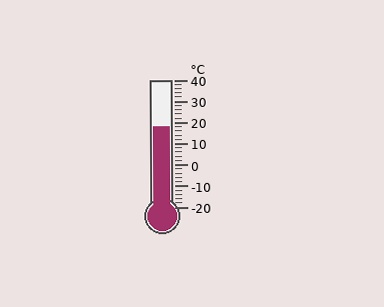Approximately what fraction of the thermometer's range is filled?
The thermometer is filled to approximately 65% of its range.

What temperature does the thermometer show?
The thermometer shows approximately 18°C.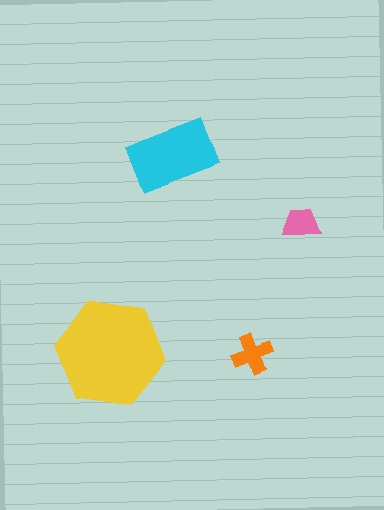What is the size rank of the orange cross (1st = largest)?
3rd.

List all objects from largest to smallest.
The yellow hexagon, the cyan rectangle, the orange cross, the pink trapezoid.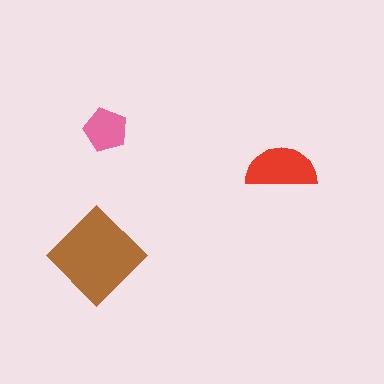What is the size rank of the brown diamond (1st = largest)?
1st.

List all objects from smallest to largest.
The pink pentagon, the red semicircle, the brown diamond.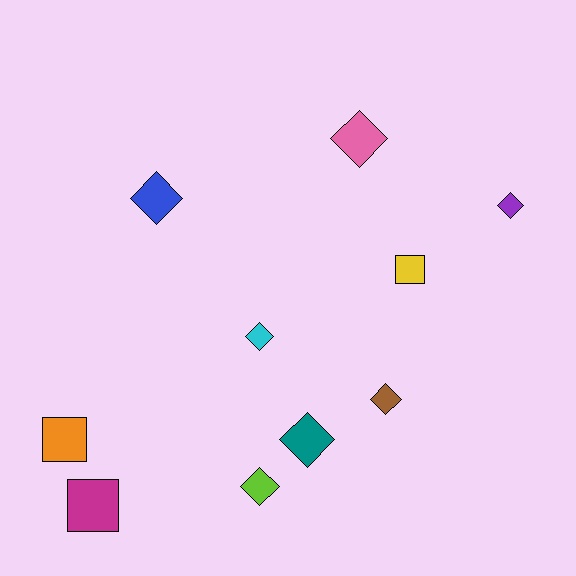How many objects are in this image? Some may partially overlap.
There are 10 objects.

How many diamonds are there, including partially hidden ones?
There are 7 diamonds.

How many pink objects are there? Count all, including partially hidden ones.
There is 1 pink object.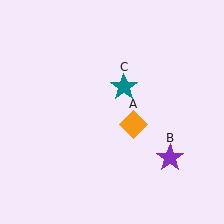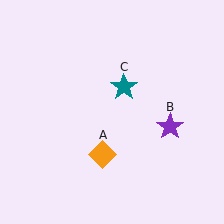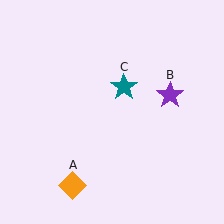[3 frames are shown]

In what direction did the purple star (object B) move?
The purple star (object B) moved up.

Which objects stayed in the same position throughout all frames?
Teal star (object C) remained stationary.